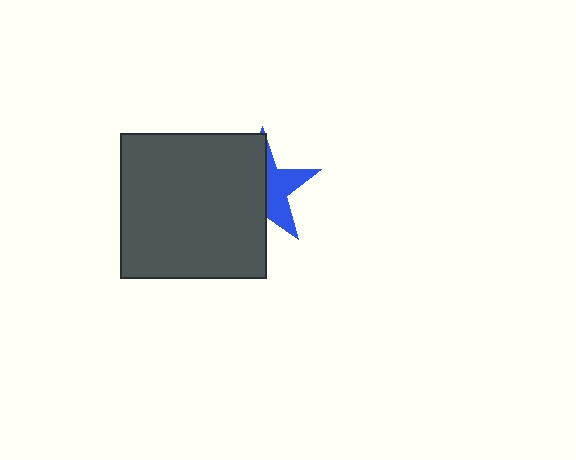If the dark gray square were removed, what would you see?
You would see the complete blue star.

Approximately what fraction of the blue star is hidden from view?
Roughly 59% of the blue star is hidden behind the dark gray square.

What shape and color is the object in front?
The object in front is a dark gray square.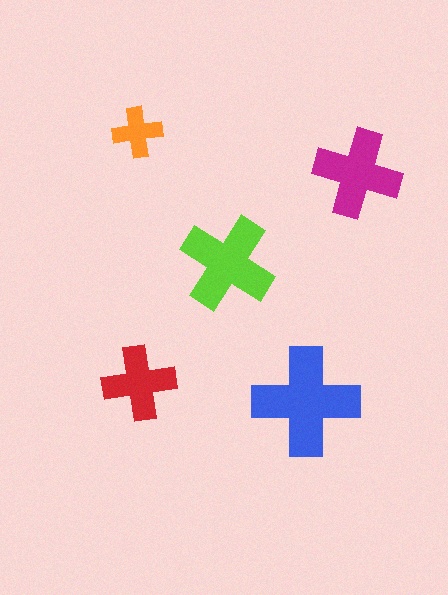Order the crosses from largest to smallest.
the blue one, the lime one, the magenta one, the red one, the orange one.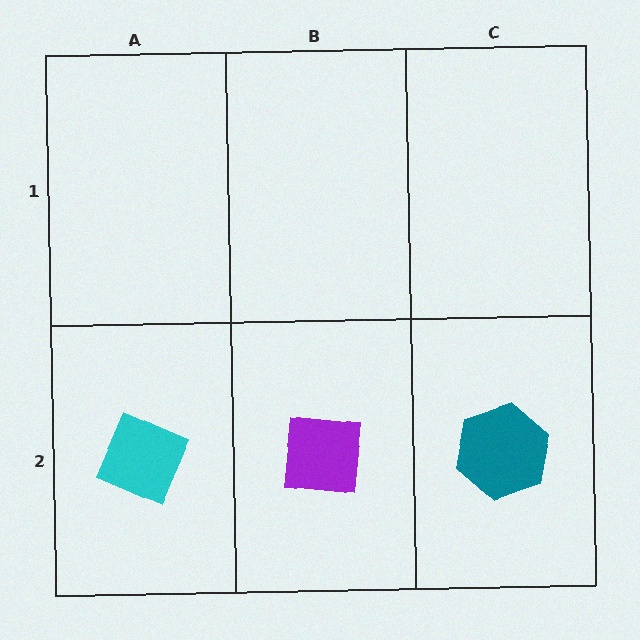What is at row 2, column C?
A teal hexagon.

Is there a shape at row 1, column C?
No, that cell is empty.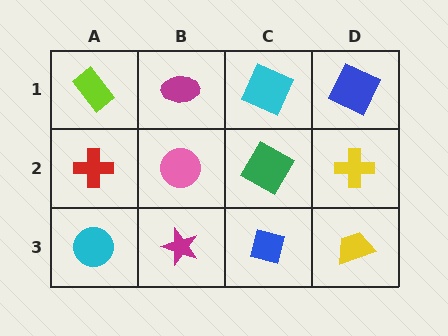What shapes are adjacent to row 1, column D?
A yellow cross (row 2, column D), a cyan square (row 1, column C).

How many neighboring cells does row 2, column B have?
4.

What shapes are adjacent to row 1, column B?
A pink circle (row 2, column B), a lime rectangle (row 1, column A), a cyan square (row 1, column C).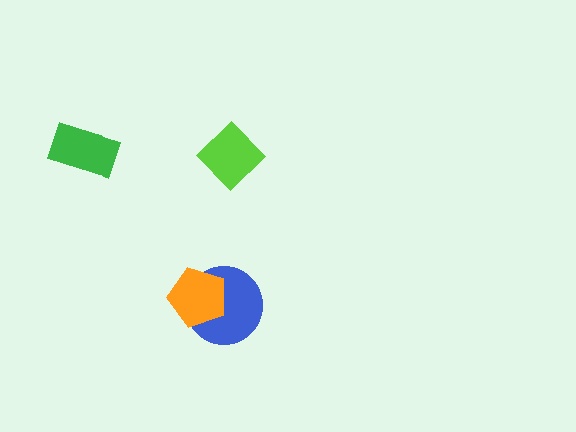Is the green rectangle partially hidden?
No, no other shape covers it.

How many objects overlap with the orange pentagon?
1 object overlaps with the orange pentagon.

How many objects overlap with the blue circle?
1 object overlaps with the blue circle.